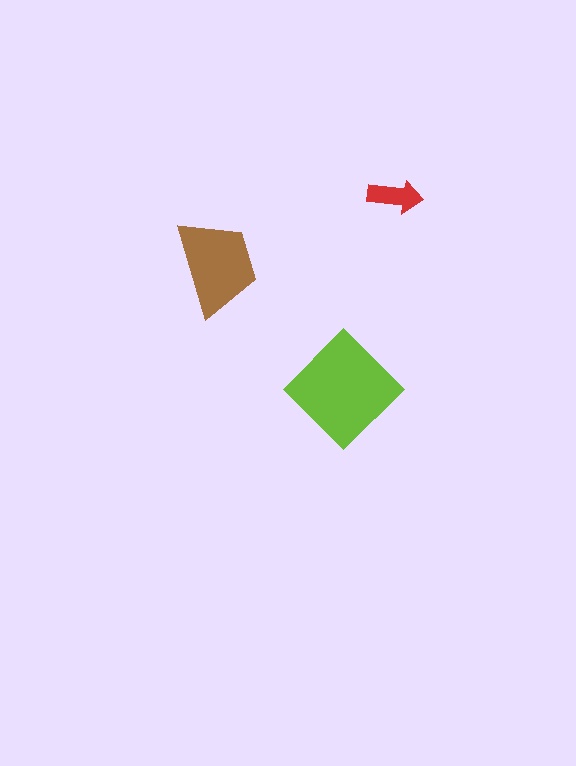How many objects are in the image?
There are 3 objects in the image.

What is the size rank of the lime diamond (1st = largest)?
1st.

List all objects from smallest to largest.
The red arrow, the brown trapezoid, the lime diamond.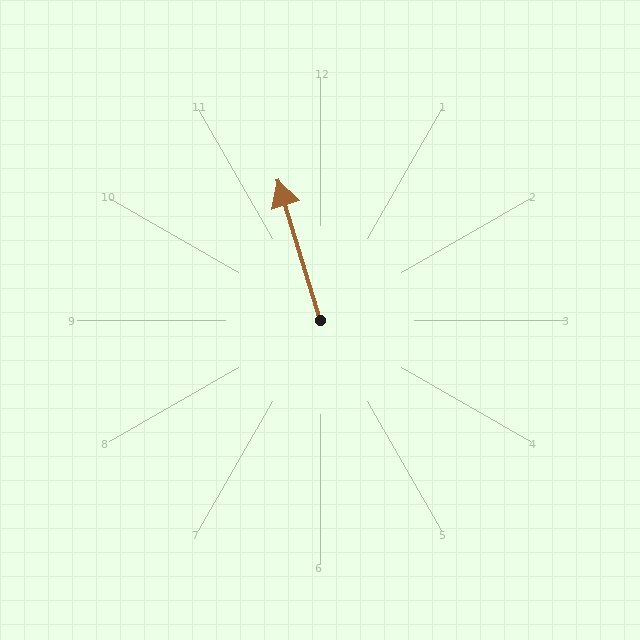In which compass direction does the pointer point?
North.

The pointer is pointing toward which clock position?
Roughly 11 o'clock.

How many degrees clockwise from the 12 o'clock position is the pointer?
Approximately 343 degrees.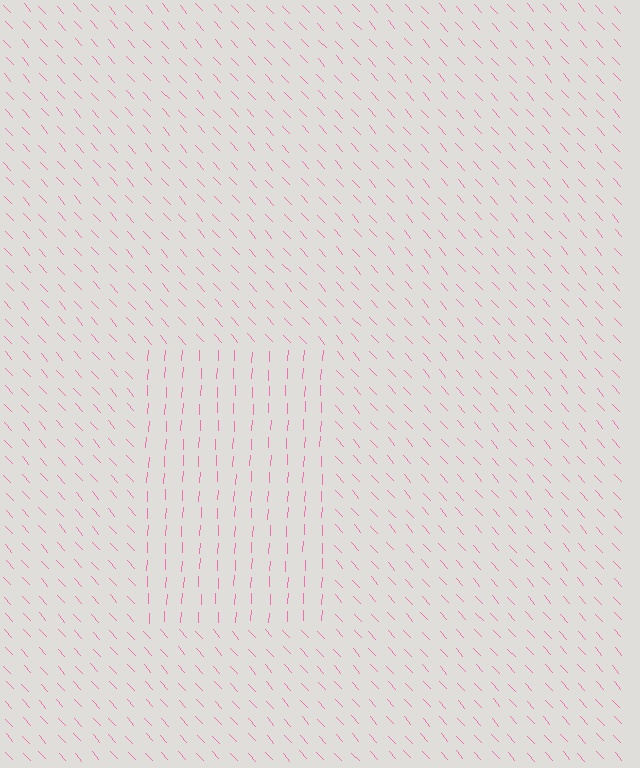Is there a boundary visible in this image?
Yes, there is a texture boundary formed by a change in line orientation.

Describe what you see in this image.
The image is filled with small pink line segments. A rectangle region in the image has lines oriented differently from the surrounding lines, creating a visible texture boundary.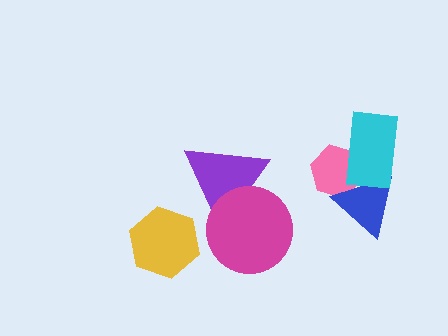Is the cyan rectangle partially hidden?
No, no other shape covers it.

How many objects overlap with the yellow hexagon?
0 objects overlap with the yellow hexagon.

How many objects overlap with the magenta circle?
1 object overlaps with the magenta circle.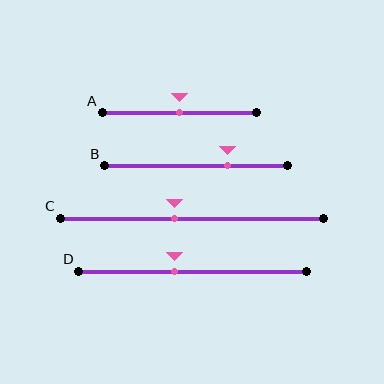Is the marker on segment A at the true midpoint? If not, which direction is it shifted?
Yes, the marker on segment A is at the true midpoint.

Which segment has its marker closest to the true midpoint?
Segment A has its marker closest to the true midpoint.